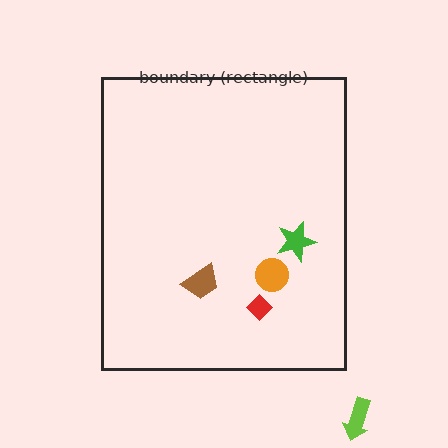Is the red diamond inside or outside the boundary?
Inside.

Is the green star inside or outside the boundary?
Inside.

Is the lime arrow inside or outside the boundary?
Outside.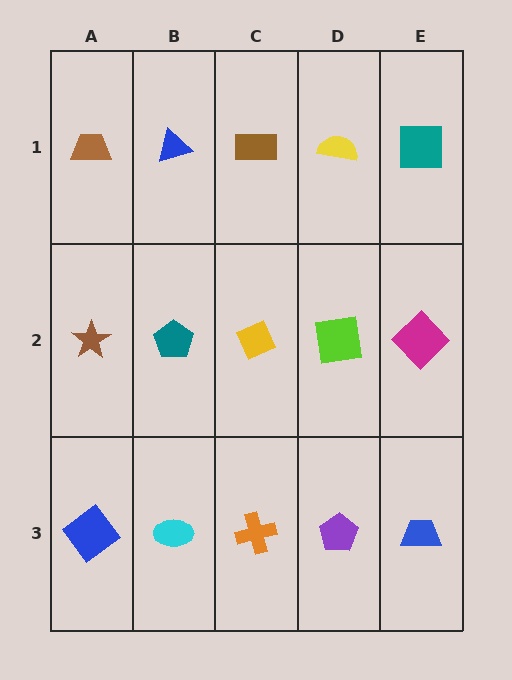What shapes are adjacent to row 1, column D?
A lime square (row 2, column D), a brown rectangle (row 1, column C), a teal square (row 1, column E).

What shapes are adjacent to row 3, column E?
A magenta diamond (row 2, column E), a purple pentagon (row 3, column D).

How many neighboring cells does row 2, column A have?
3.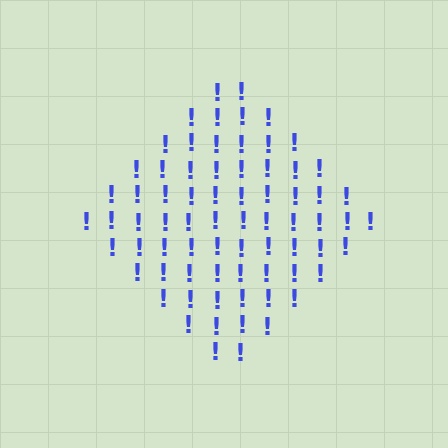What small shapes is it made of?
It is made of small exclamation marks.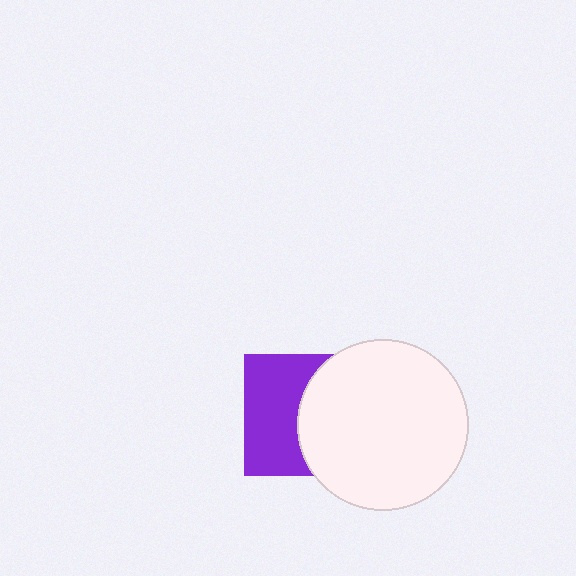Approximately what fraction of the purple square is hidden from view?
Roughly 49% of the purple square is hidden behind the white circle.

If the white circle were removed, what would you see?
You would see the complete purple square.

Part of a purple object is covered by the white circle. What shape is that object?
It is a square.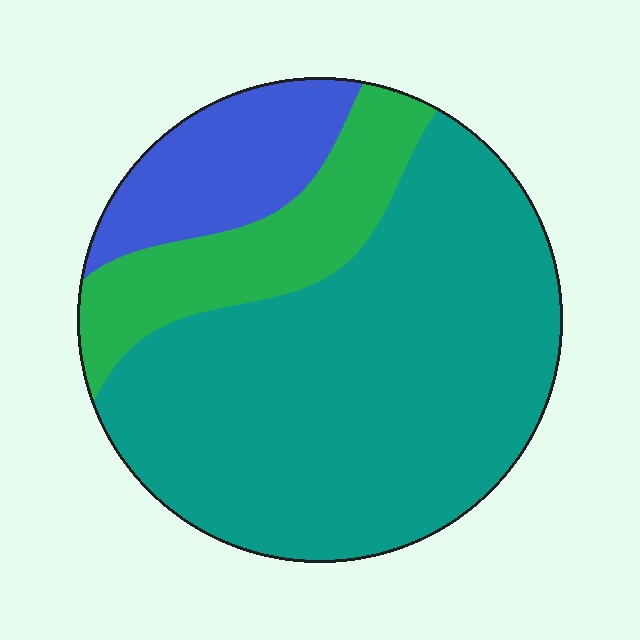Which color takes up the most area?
Teal, at roughly 65%.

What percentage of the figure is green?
Green takes up about one fifth (1/5) of the figure.